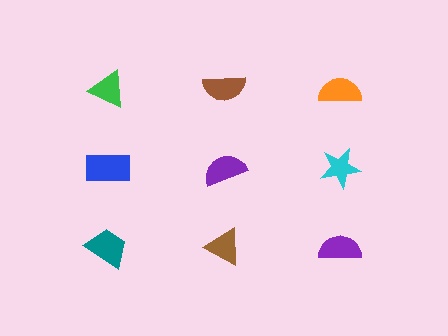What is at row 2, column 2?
A purple semicircle.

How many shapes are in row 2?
3 shapes.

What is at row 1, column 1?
A green triangle.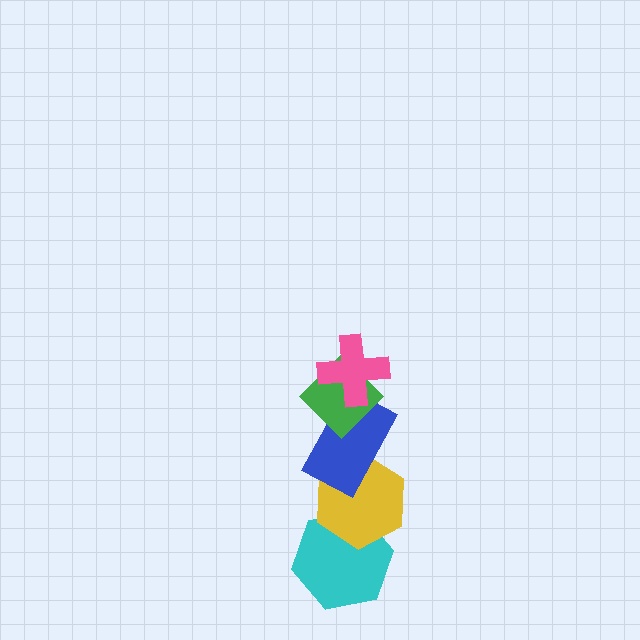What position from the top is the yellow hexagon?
The yellow hexagon is 4th from the top.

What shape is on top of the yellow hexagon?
The blue rectangle is on top of the yellow hexagon.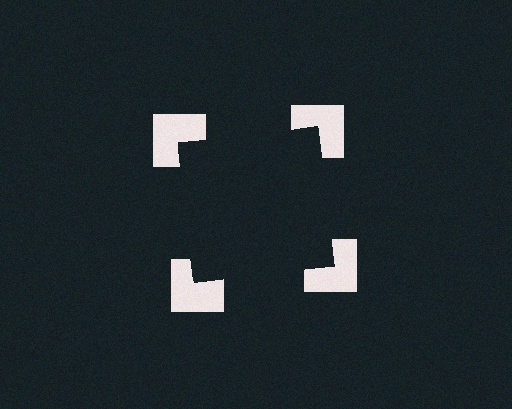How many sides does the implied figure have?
4 sides.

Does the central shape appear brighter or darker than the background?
It typically appears slightly darker than the background, even though no actual brightness change is drawn.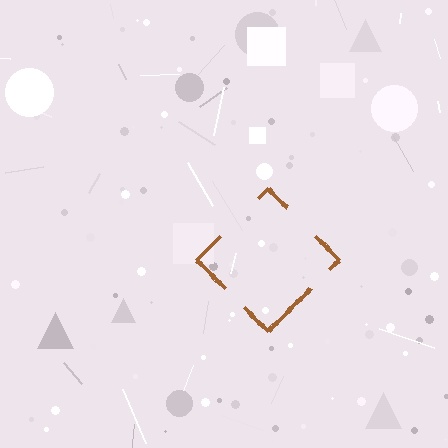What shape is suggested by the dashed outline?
The dashed outline suggests a diamond.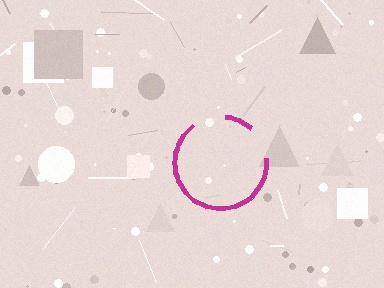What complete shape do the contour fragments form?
The contour fragments form a circle.